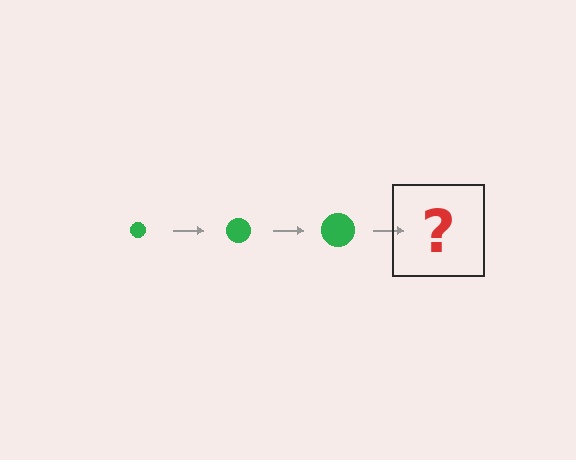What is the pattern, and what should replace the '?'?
The pattern is that the circle gets progressively larger each step. The '?' should be a green circle, larger than the previous one.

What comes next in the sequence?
The next element should be a green circle, larger than the previous one.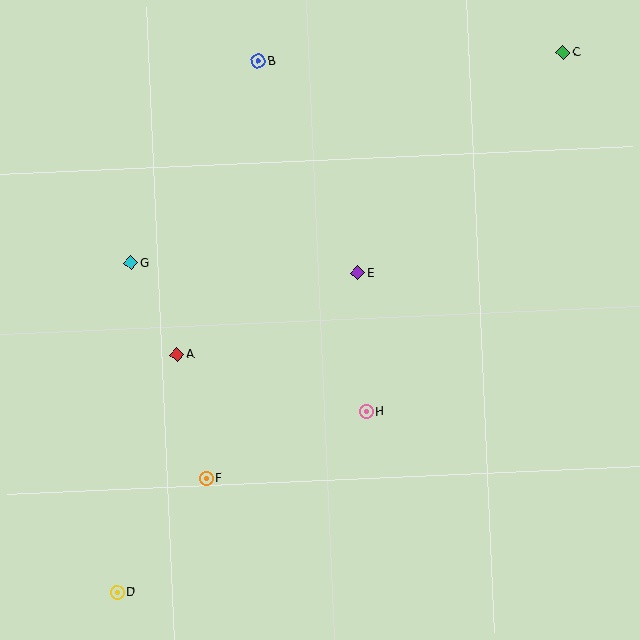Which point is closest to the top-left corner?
Point B is closest to the top-left corner.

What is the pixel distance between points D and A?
The distance between D and A is 245 pixels.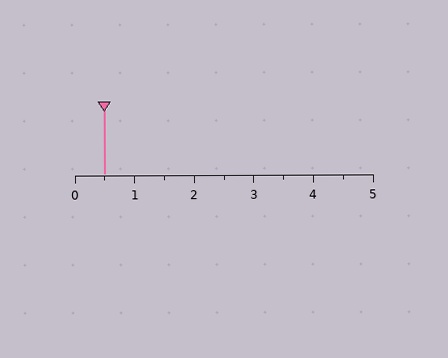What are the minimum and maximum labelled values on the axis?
The axis runs from 0 to 5.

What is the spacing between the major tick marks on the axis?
The major ticks are spaced 1 apart.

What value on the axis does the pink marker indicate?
The marker indicates approximately 0.5.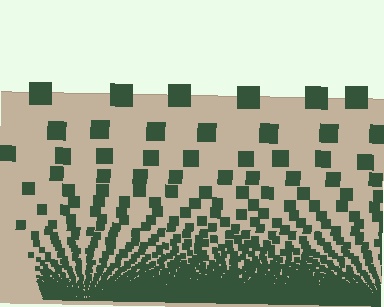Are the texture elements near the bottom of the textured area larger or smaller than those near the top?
Smaller. The gradient is inverted — elements near the bottom are smaller and denser.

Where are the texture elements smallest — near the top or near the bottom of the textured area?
Near the bottom.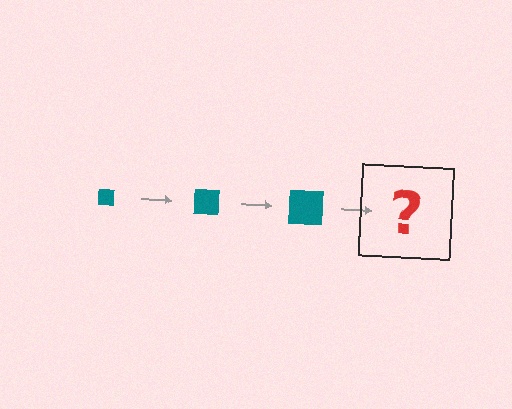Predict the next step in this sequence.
The next step is a teal square, larger than the previous one.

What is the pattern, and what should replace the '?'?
The pattern is that the square gets progressively larger each step. The '?' should be a teal square, larger than the previous one.